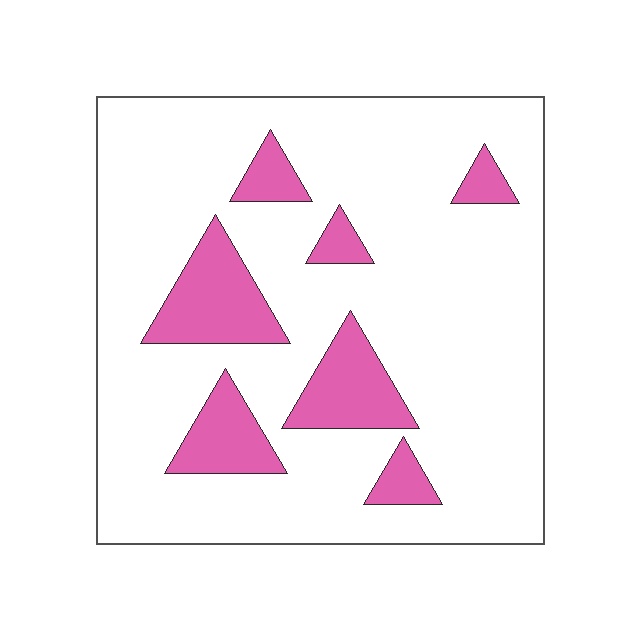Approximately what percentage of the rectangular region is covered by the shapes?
Approximately 15%.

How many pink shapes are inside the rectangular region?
7.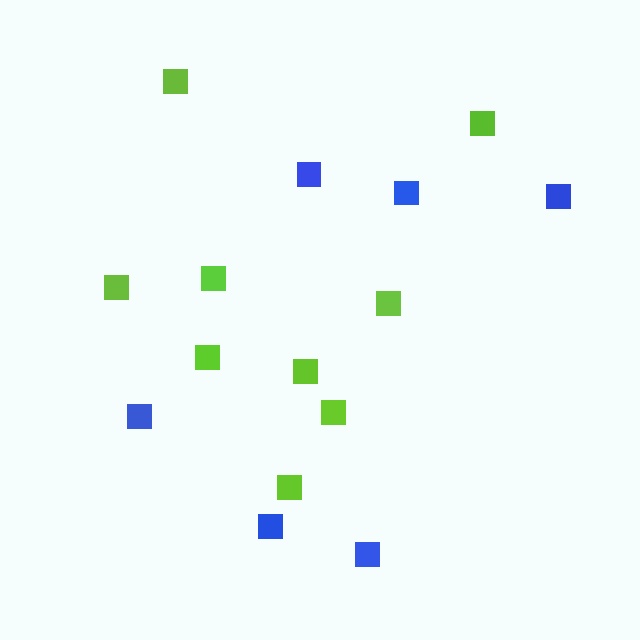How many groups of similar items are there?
There are 2 groups: one group of lime squares (9) and one group of blue squares (6).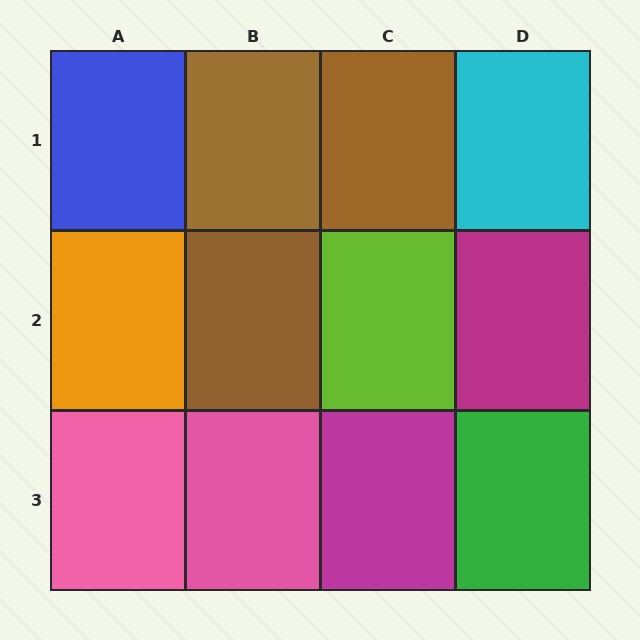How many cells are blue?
1 cell is blue.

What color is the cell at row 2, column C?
Lime.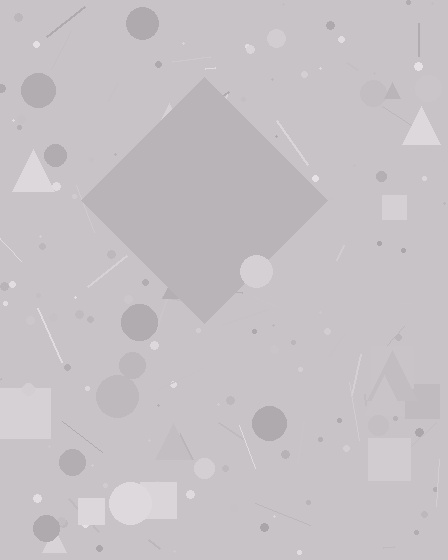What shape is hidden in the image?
A diamond is hidden in the image.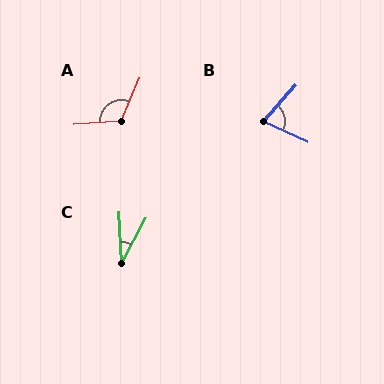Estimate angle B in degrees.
Approximately 73 degrees.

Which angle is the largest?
A, at approximately 117 degrees.